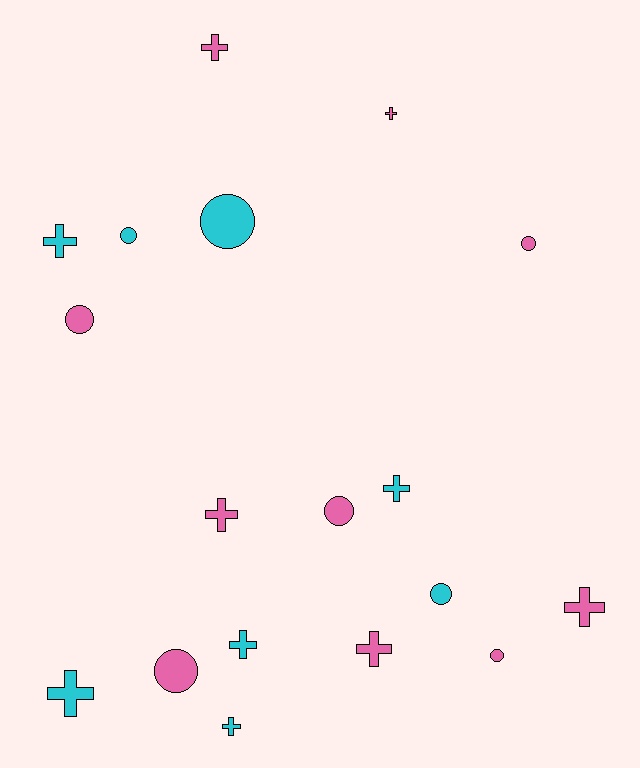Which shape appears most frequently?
Cross, with 10 objects.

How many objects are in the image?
There are 18 objects.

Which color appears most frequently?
Pink, with 10 objects.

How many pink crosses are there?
There are 5 pink crosses.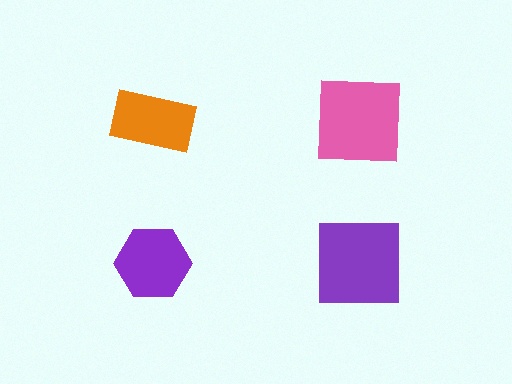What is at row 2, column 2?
A purple square.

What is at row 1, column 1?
An orange rectangle.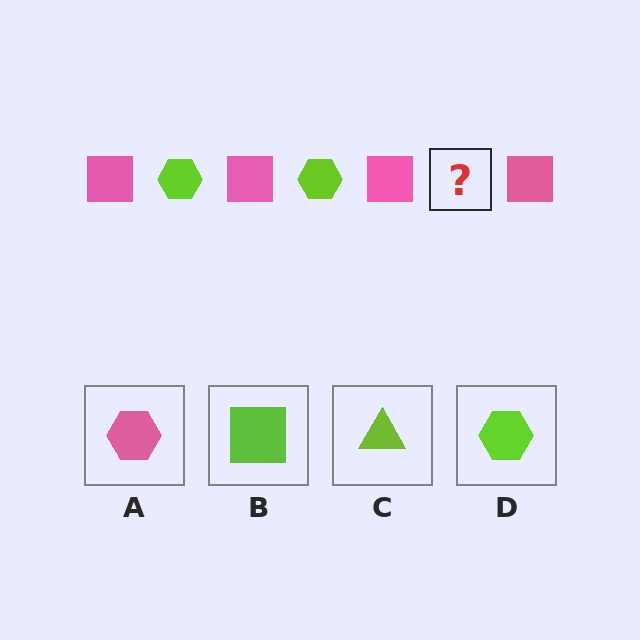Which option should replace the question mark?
Option D.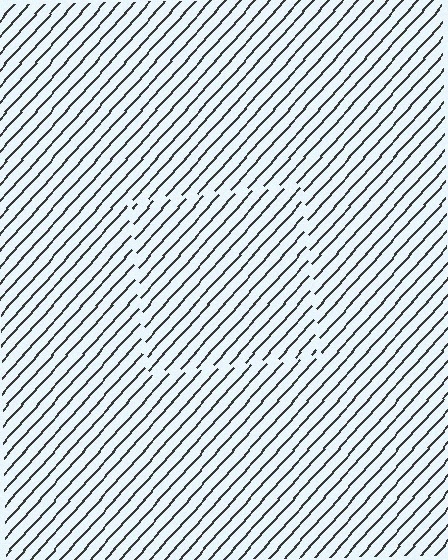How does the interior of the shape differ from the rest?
The interior of the shape contains the same grating, shifted by half a period — the contour is defined by the phase discontinuity where line-ends from the inner and outer gratings abut.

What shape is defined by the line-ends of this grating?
An illusory square. The interior of the shape contains the same grating, shifted by half a period — the contour is defined by the phase discontinuity where line-ends from the inner and outer gratings abut.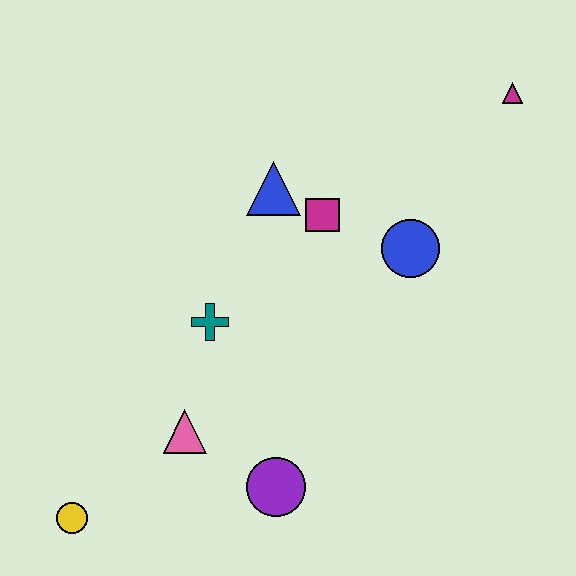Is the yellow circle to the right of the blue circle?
No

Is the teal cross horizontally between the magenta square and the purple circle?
No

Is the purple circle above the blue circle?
No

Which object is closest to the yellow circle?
The pink triangle is closest to the yellow circle.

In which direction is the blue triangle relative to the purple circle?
The blue triangle is above the purple circle.